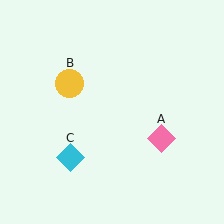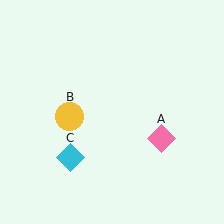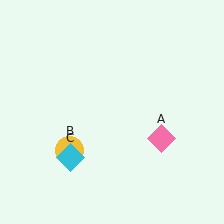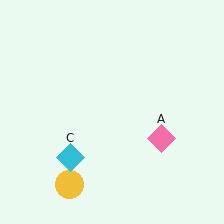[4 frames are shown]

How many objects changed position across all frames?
1 object changed position: yellow circle (object B).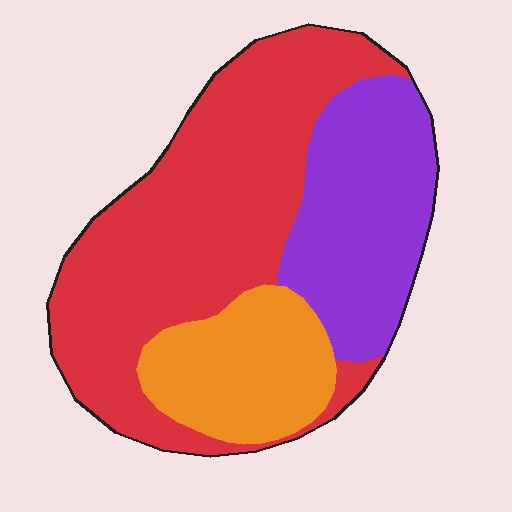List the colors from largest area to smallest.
From largest to smallest: red, purple, orange.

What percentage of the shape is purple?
Purple covers 27% of the shape.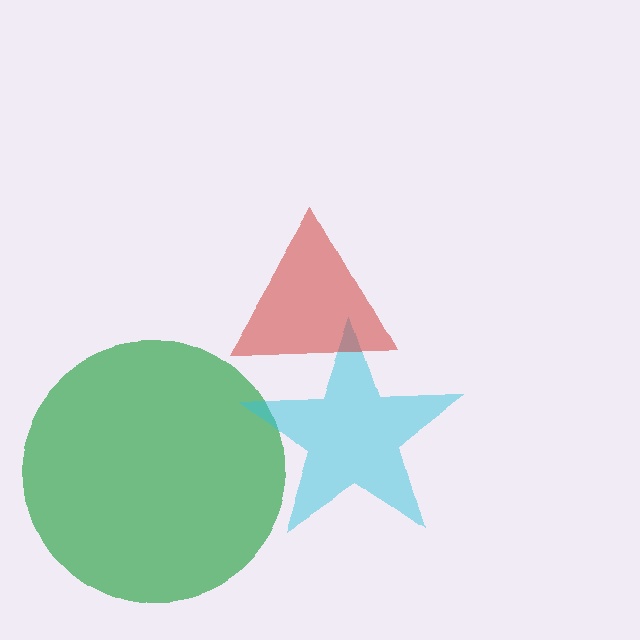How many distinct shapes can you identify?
There are 3 distinct shapes: a green circle, a cyan star, a red triangle.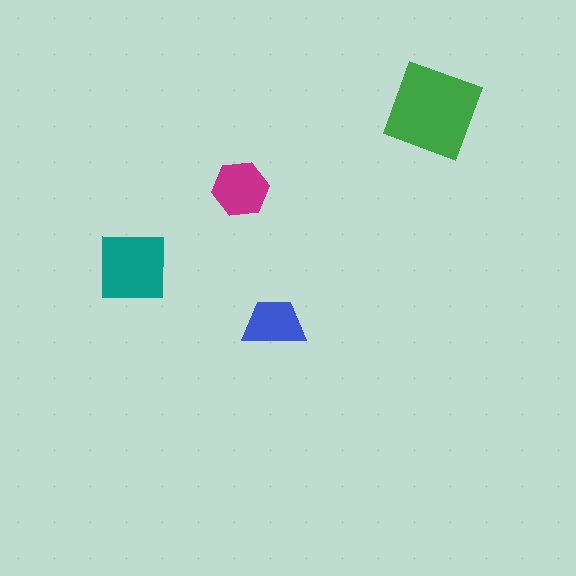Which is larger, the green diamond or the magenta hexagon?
The green diamond.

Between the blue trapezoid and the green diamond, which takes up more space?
The green diamond.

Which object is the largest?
The green diamond.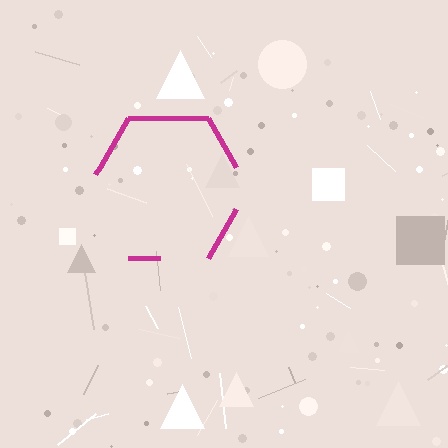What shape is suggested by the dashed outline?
The dashed outline suggests a hexagon.